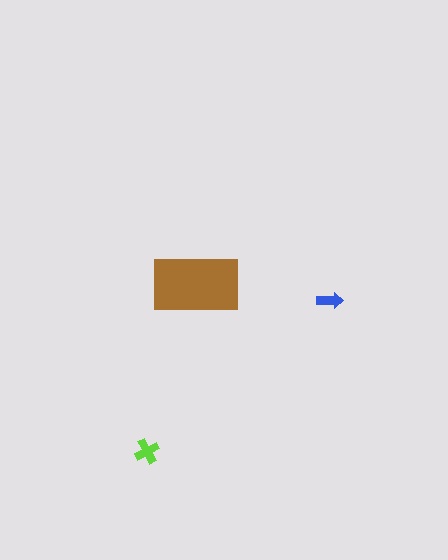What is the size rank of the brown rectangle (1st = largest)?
1st.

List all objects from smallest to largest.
The blue arrow, the lime cross, the brown rectangle.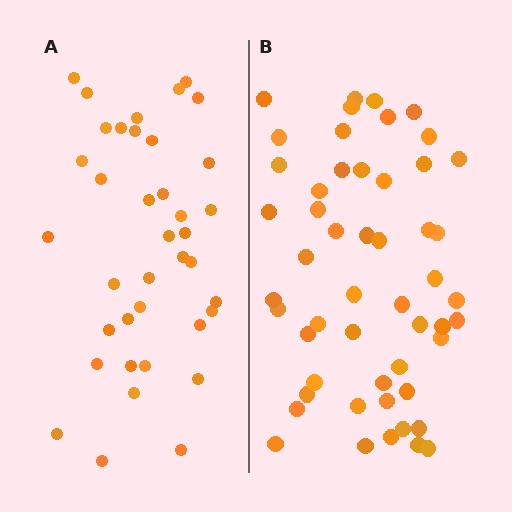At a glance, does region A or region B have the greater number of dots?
Region B (the right region) has more dots.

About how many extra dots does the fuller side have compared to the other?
Region B has approximately 15 more dots than region A.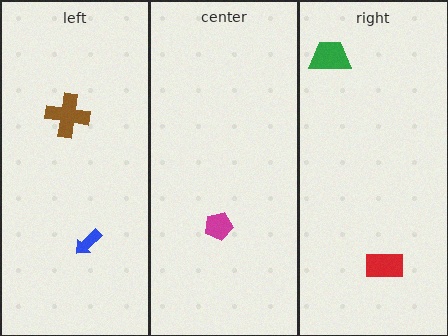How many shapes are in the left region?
2.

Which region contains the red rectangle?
The right region.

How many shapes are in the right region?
2.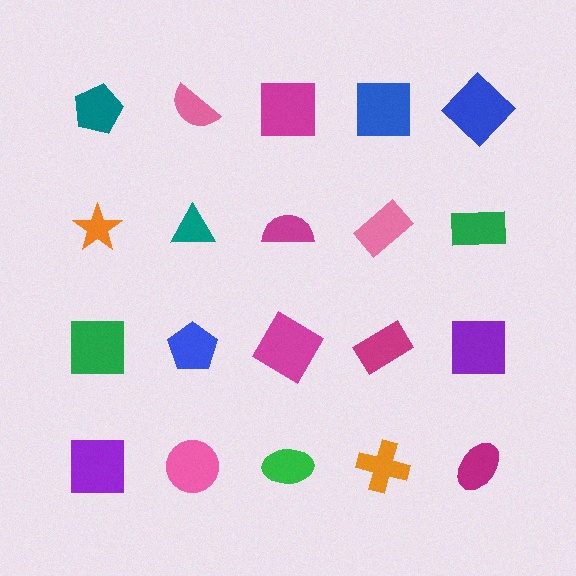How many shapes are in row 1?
5 shapes.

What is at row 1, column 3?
A magenta square.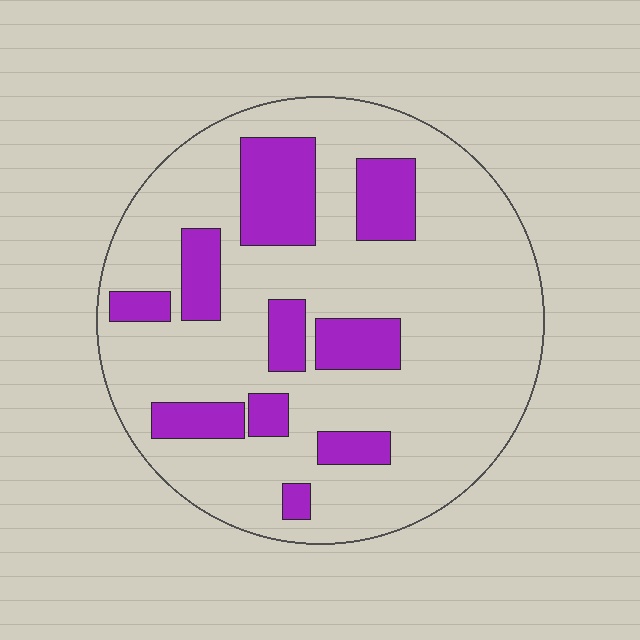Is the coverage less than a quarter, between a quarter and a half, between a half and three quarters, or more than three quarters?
Less than a quarter.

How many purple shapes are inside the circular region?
10.